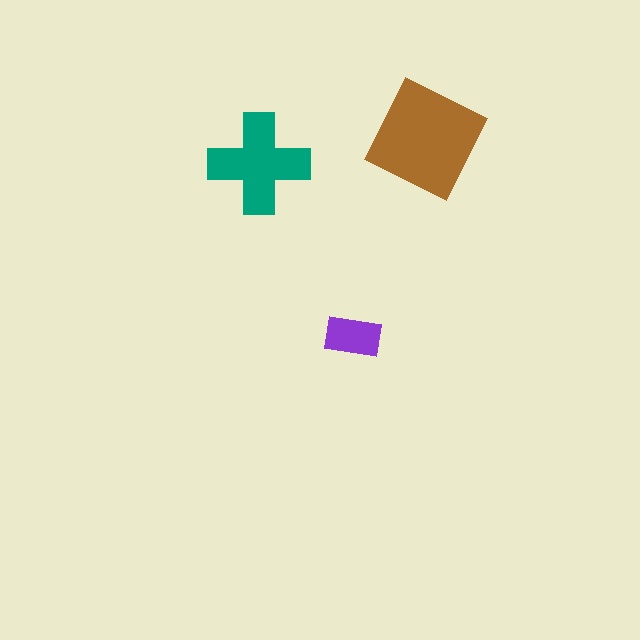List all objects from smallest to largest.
The purple rectangle, the teal cross, the brown square.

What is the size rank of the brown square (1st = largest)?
1st.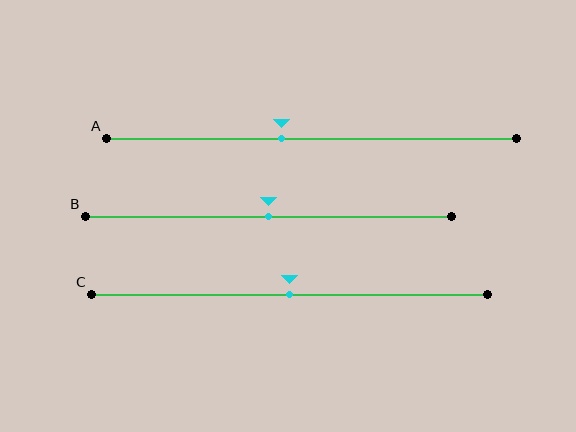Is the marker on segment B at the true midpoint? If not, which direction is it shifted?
Yes, the marker on segment B is at the true midpoint.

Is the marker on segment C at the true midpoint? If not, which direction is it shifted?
Yes, the marker on segment C is at the true midpoint.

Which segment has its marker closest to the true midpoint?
Segment B has its marker closest to the true midpoint.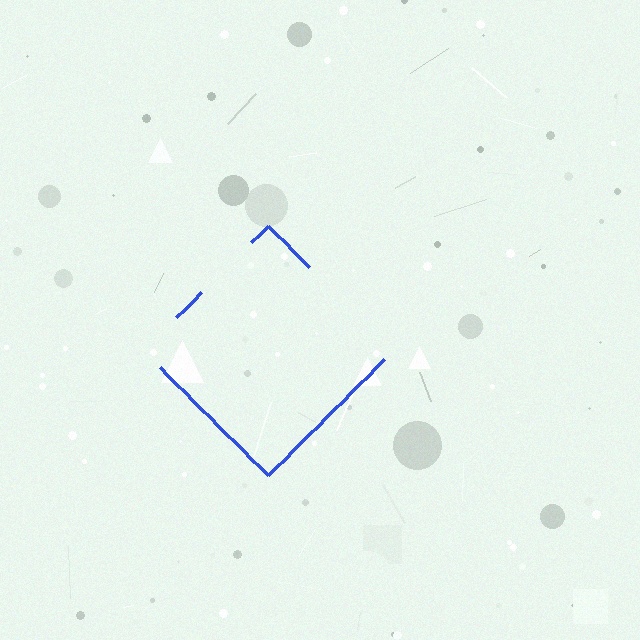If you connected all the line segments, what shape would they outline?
They would outline a diamond.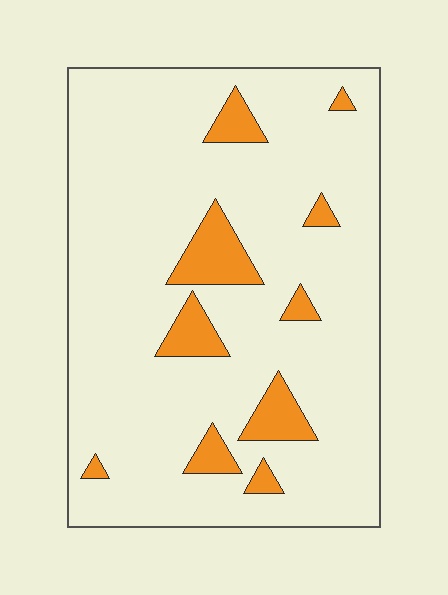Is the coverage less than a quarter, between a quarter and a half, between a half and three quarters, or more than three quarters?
Less than a quarter.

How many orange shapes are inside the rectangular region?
10.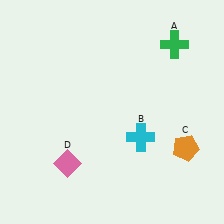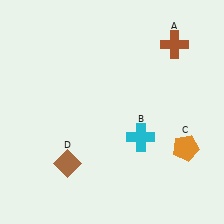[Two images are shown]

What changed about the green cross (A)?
In Image 1, A is green. In Image 2, it changed to brown.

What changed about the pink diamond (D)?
In Image 1, D is pink. In Image 2, it changed to brown.